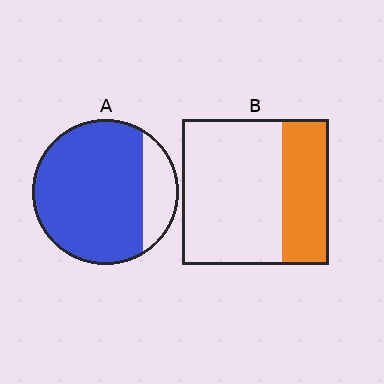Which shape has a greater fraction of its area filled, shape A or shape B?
Shape A.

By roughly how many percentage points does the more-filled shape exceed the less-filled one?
By roughly 50 percentage points (A over B).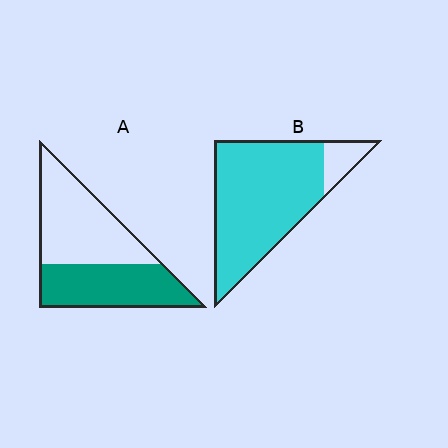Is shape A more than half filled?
No.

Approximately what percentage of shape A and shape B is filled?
A is approximately 45% and B is approximately 90%.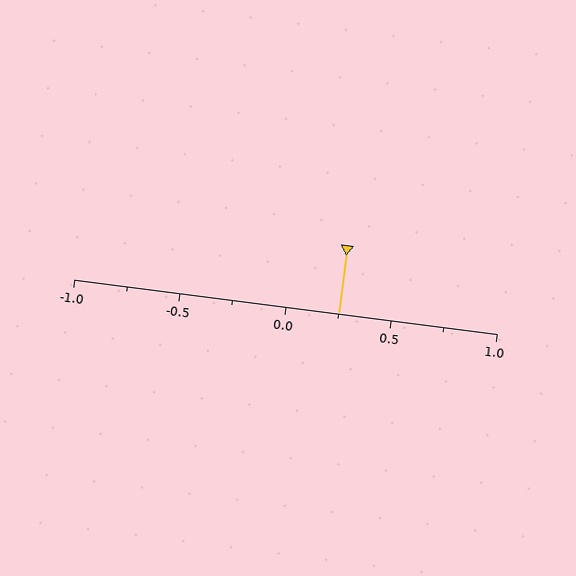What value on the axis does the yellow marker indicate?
The marker indicates approximately 0.25.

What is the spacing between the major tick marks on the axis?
The major ticks are spaced 0.5 apart.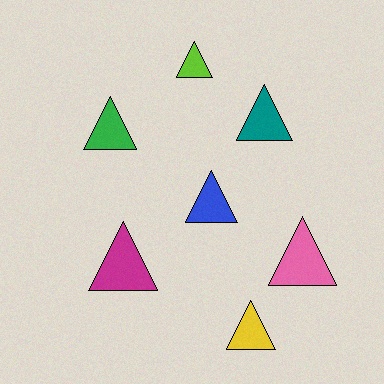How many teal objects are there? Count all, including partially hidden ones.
There is 1 teal object.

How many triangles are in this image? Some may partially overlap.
There are 7 triangles.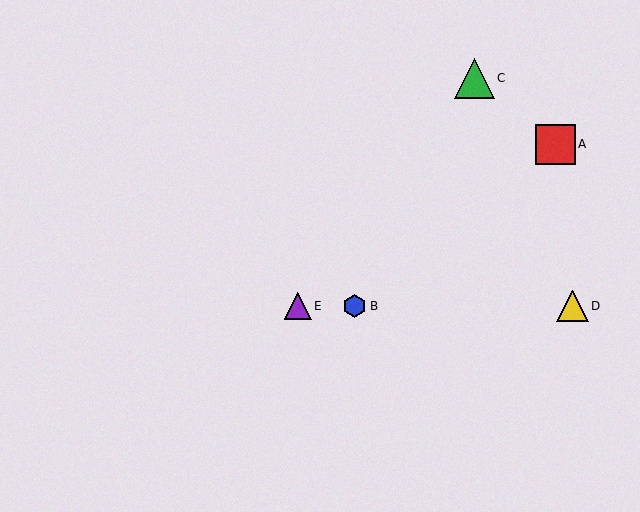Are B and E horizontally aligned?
Yes, both are at y≈306.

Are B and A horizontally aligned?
No, B is at y≈306 and A is at y≈144.